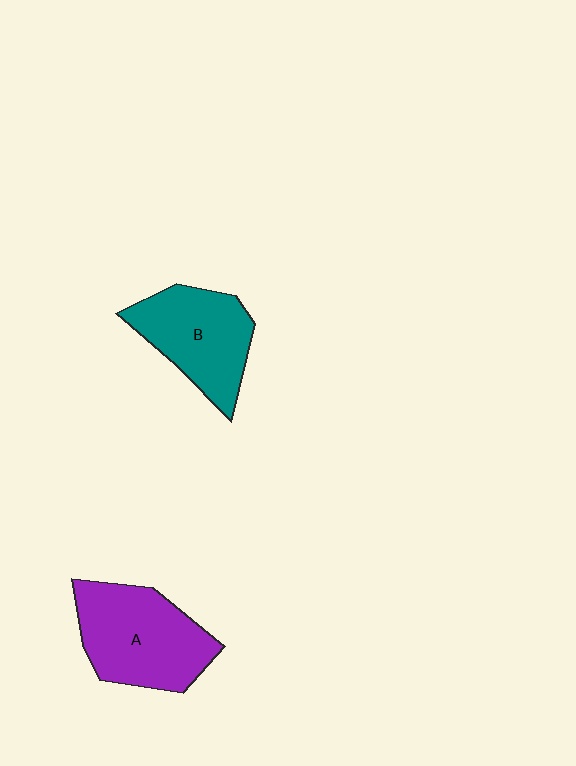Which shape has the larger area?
Shape A (purple).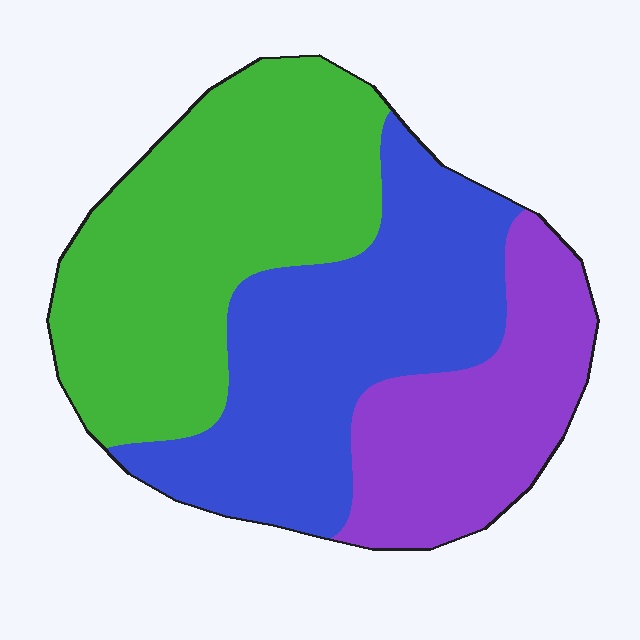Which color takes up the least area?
Purple, at roughly 25%.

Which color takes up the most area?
Green, at roughly 40%.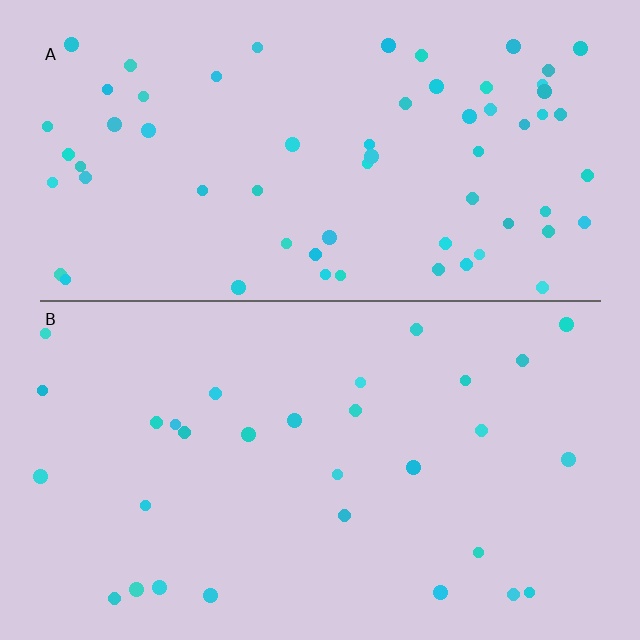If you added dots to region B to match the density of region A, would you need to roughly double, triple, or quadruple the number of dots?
Approximately double.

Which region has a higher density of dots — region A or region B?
A (the top).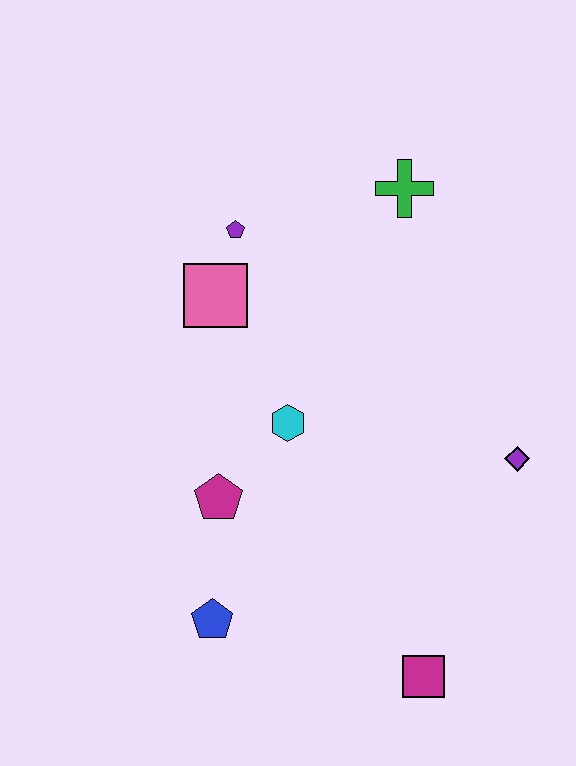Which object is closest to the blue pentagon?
The magenta pentagon is closest to the blue pentagon.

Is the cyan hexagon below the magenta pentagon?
No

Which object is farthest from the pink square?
The magenta square is farthest from the pink square.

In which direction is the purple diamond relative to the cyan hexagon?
The purple diamond is to the right of the cyan hexagon.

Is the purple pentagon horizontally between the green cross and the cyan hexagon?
No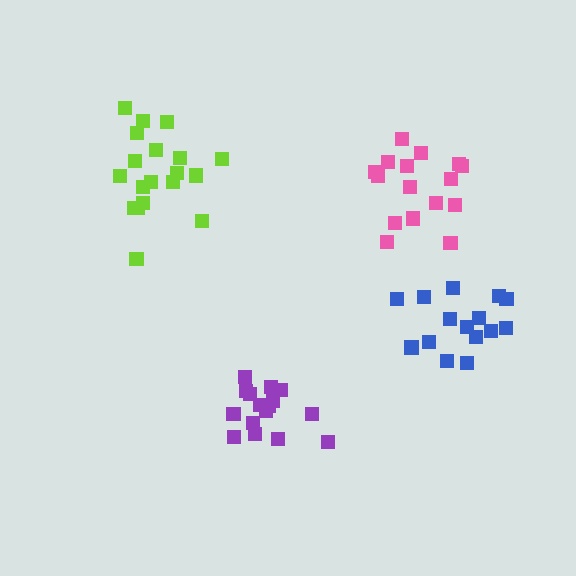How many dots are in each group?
Group 1: 15 dots, Group 2: 19 dots, Group 3: 16 dots, Group 4: 16 dots (66 total).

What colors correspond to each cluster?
The clusters are colored: blue, lime, purple, pink.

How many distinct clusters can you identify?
There are 4 distinct clusters.